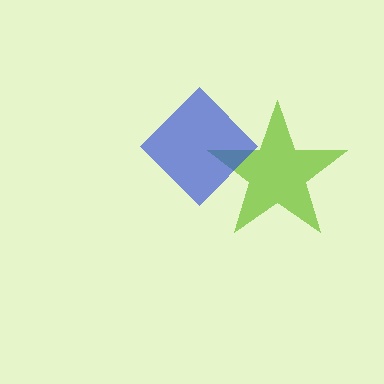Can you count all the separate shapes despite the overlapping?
Yes, there are 2 separate shapes.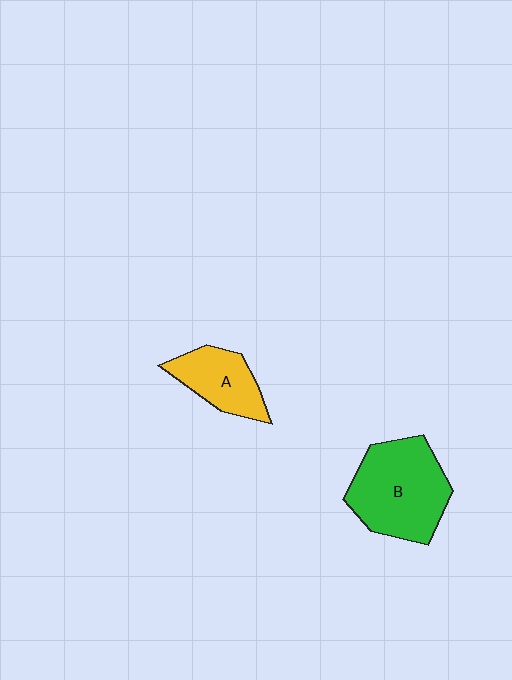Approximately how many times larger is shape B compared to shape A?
Approximately 1.8 times.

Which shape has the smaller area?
Shape A (yellow).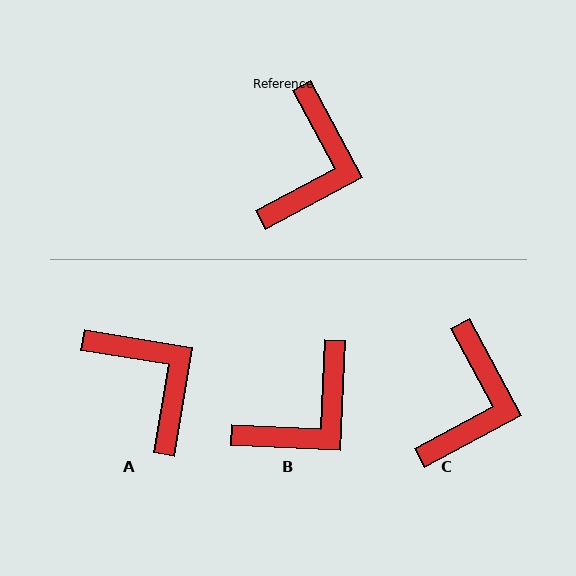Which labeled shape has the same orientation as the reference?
C.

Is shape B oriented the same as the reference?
No, it is off by about 31 degrees.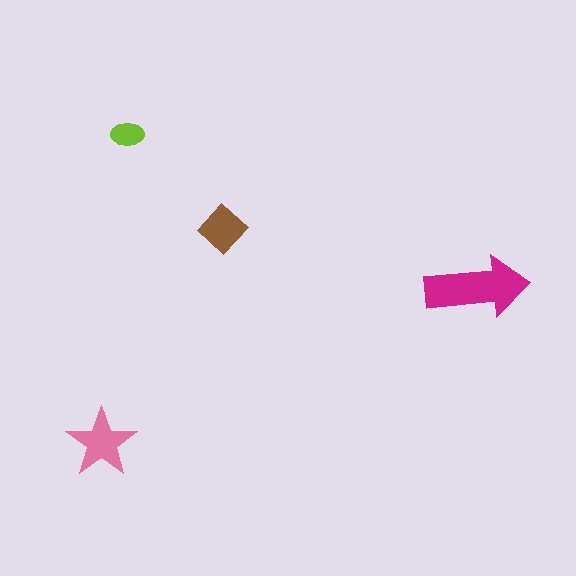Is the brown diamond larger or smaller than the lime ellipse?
Larger.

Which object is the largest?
The magenta arrow.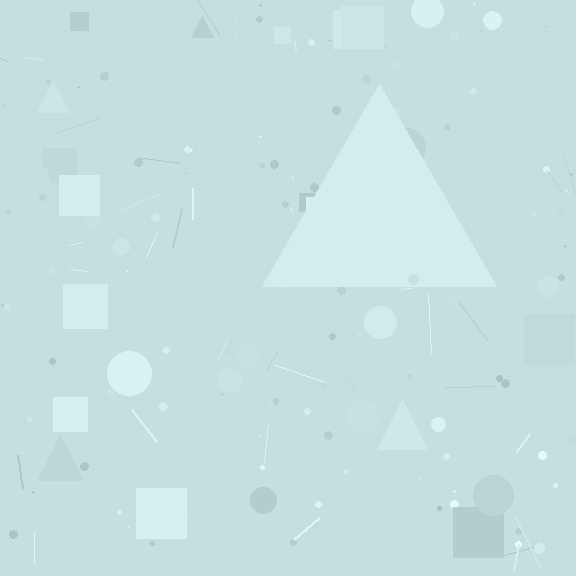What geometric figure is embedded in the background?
A triangle is embedded in the background.